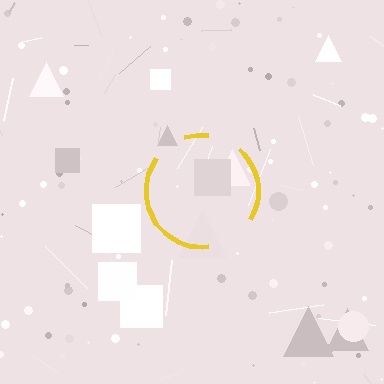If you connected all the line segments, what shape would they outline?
They would outline a circle.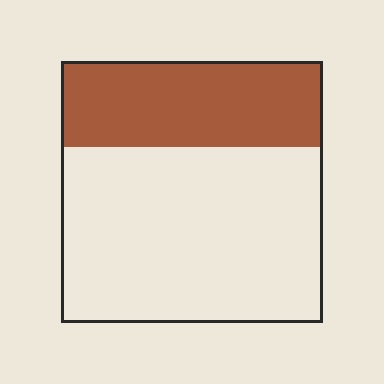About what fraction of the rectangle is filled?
About one third (1/3).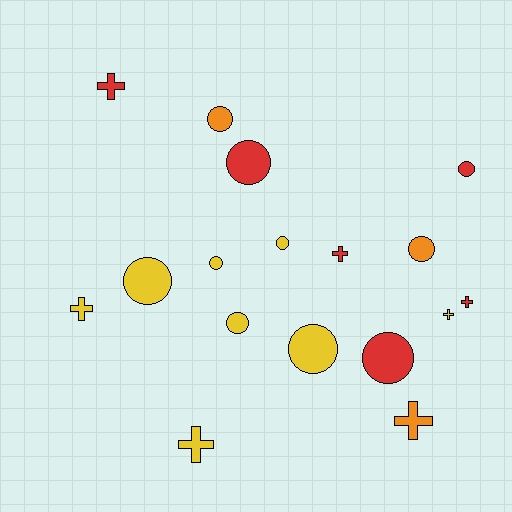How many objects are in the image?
There are 17 objects.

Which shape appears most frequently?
Circle, with 10 objects.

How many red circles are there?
There are 3 red circles.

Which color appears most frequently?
Yellow, with 8 objects.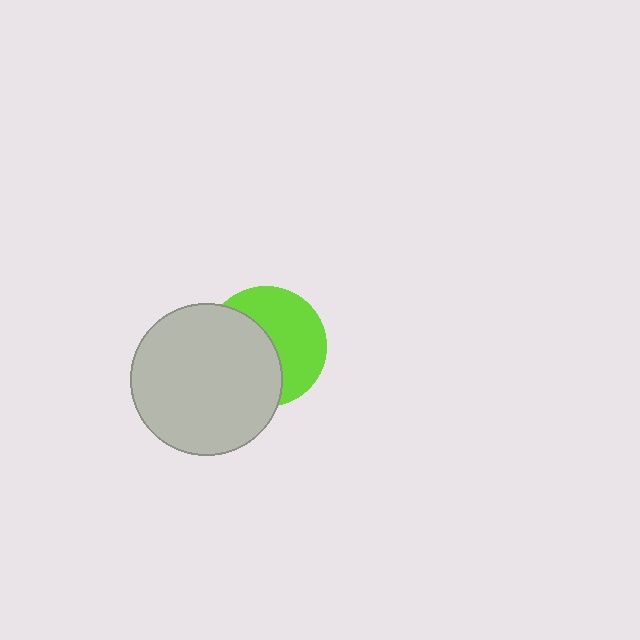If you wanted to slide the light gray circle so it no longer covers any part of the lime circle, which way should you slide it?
Slide it left — that is the most direct way to separate the two shapes.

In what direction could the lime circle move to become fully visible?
The lime circle could move right. That would shift it out from behind the light gray circle entirely.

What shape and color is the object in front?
The object in front is a light gray circle.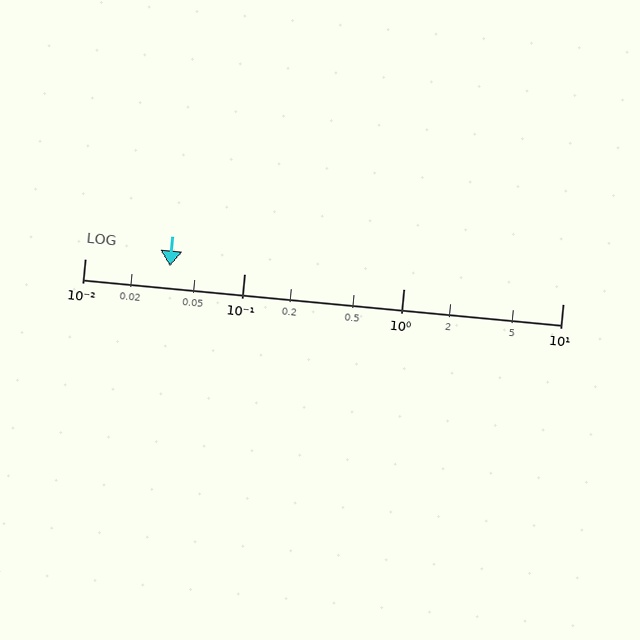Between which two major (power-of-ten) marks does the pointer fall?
The pointer is between 0.01 and 0.1.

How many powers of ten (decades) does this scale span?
The scale spans 3 decades, from 0.01 to 10.